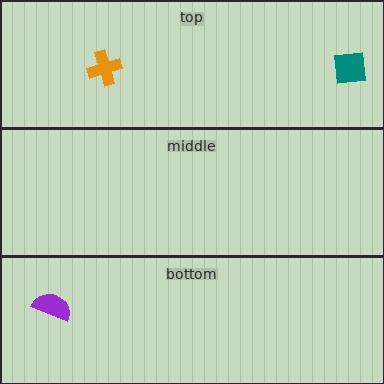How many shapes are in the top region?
2.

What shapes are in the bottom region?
The purple semicircle.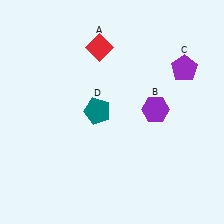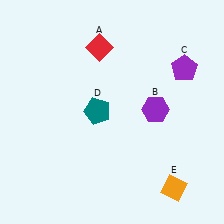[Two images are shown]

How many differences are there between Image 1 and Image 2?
There is 1 difference between the two images.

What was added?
An orange diamond (E) was added in Image 2.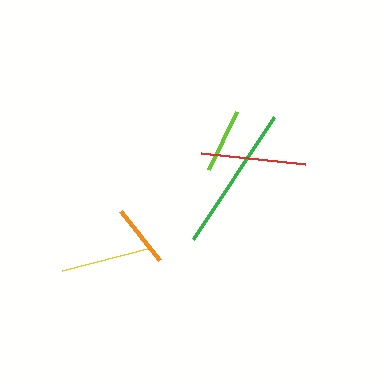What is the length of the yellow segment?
The yellow segment is approximately 92 pixels long.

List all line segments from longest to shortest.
From longest to shortest: green, red, yellow, lime, orange.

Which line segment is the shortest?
The orange line is the shortest at approximately 62 pixels.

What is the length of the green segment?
The green segment is approximately 147 pixels long.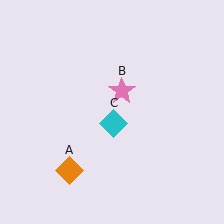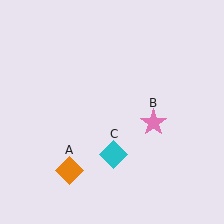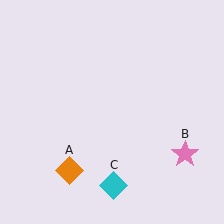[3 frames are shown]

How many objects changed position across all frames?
2 objects changed position: pink star (object B), cyan diamond (object C).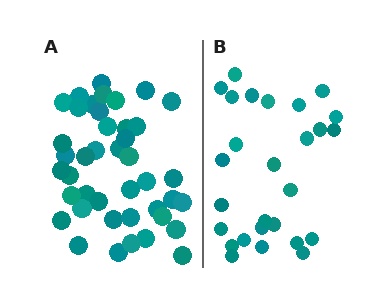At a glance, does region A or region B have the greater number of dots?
Region A (the left region) has more dots.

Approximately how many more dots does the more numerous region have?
Region A has approximately 15 more dots than region B.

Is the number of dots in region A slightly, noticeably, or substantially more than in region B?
Region A has substantially more. The ratio is roughly 1.6 to 1.